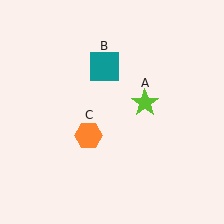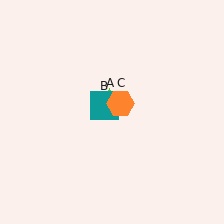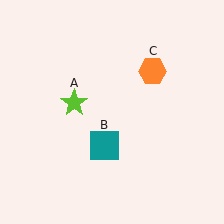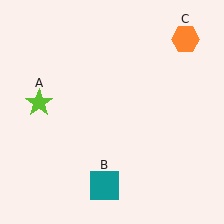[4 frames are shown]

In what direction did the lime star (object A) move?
The lime star (object A) moved left.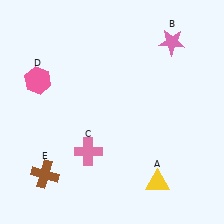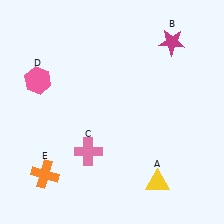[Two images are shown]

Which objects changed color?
B changed from pink to magenta. E changed from brown to orange.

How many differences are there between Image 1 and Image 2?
There are 2 differences between the two images.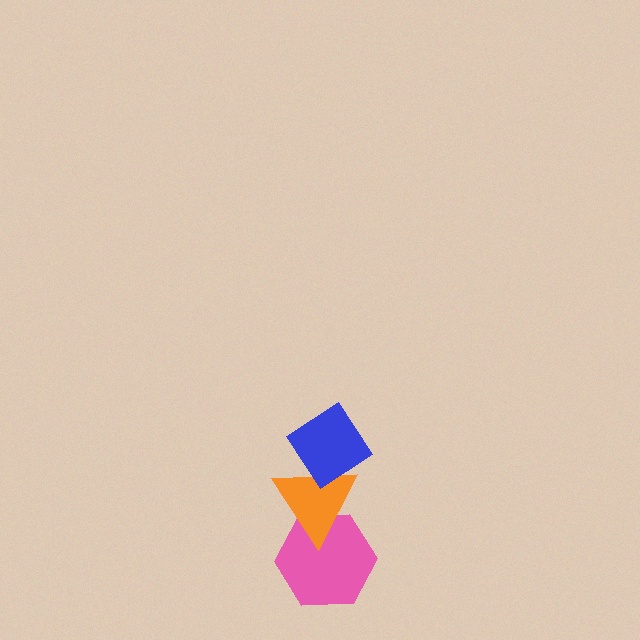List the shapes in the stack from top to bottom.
From top to bottom: the blue diamond, the orange triangle, the pink hexagon.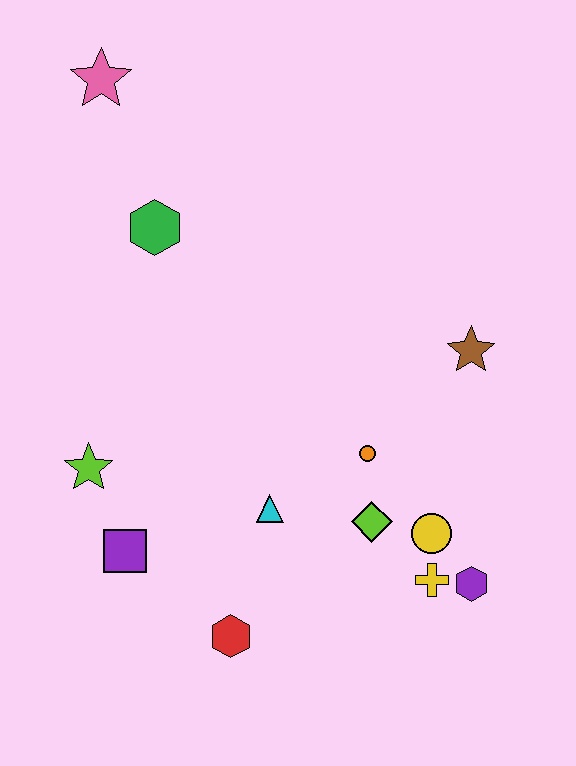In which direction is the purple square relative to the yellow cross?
The purple square is to the left of the yellow cross.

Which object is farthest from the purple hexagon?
The pink star is farthest from the purple hexagon.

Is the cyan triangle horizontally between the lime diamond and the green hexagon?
Yes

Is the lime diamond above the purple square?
Yes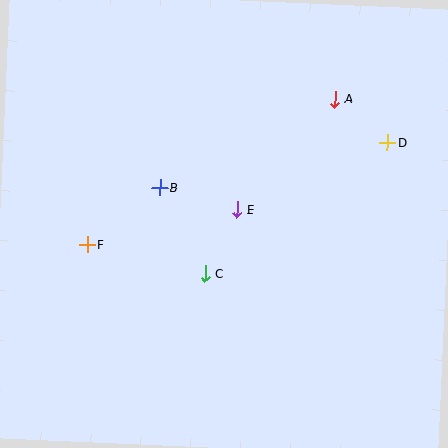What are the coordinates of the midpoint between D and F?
The midpoint between D and F is at (237, 193).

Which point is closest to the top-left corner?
Point B is closest to the top-left corner.